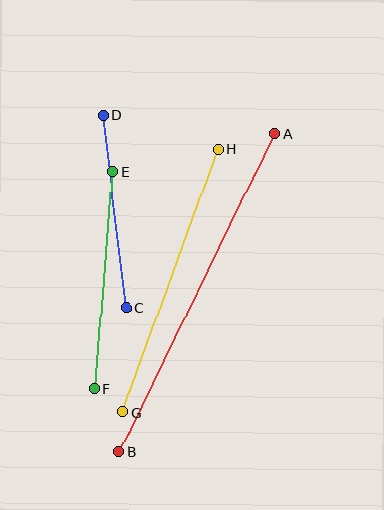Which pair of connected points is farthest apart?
Points A and B are farthest apart.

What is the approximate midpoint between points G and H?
The midpoint is at approximately (170, 281) pixels.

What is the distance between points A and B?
The distance is approximately 354 pixels.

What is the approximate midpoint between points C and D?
The midpoint is at approximately (115, 212) pixels.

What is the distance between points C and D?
The distance is approximately 193 pixels.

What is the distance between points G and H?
The distance is approximately 280 pixels.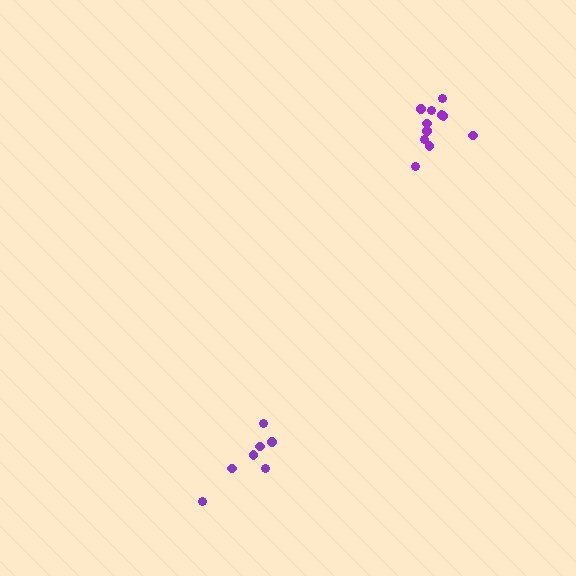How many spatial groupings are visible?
There are 2 spatial groupings.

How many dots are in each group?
Group 1: 7 dots, Group 2: 11 dots (18 total).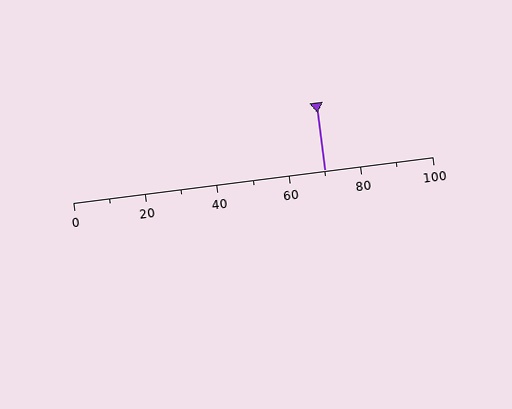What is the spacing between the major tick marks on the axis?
The major ticks are spaced 20 apart.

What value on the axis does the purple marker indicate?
The marker indicates approximately 70.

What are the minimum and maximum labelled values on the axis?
The axis runs from 0 to 100.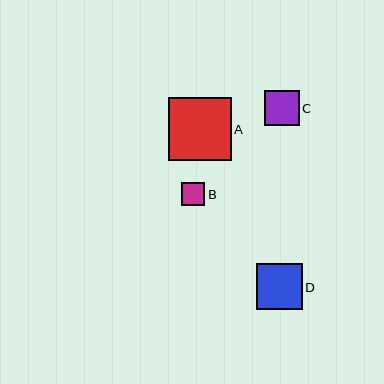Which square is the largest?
Square A is the largest with a size of approximately 63 pixels.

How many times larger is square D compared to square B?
Square D is approximately 2.0 times the size of square B.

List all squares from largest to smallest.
From largest to smallest: A, D, C, B.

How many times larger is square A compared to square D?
Square A is approximately 1.4 times the size of square D.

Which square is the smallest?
Square B is the smallest with a size of approximately 24 pixels.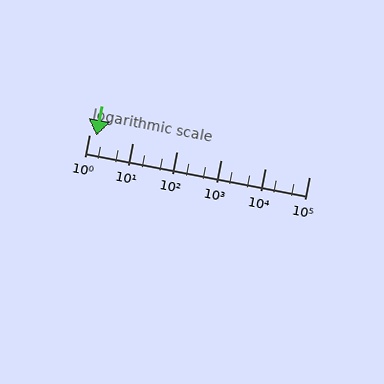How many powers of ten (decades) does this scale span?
The scale spans 5 decades, from 1 to 100000.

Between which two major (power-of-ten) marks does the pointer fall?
The pointer is between 1 and 10.